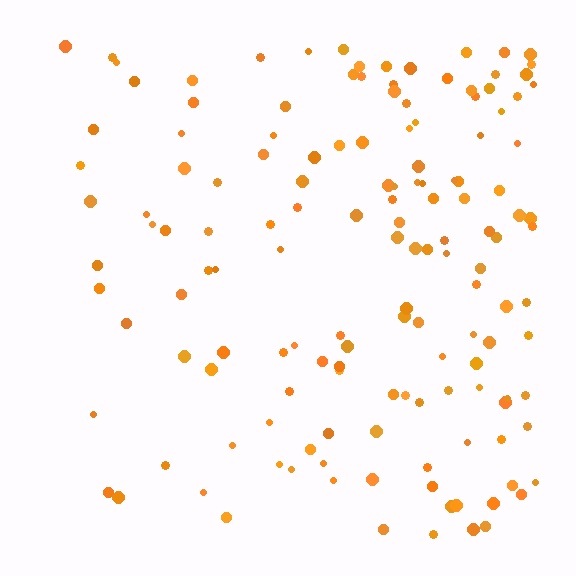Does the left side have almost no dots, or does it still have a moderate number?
Still a moderate number, just noticeably fewer than the right.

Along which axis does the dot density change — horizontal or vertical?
Horizontal.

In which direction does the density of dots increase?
From left to right, with the right side densest.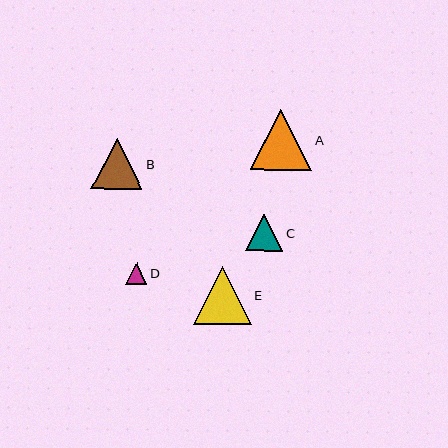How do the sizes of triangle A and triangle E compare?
Triangle A and triangle E are approximately the same size.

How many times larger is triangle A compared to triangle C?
Triangle A is approximately 1.6 times the size of triangle C.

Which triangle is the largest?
Triangle A is the largest with a size of approximately 61 pixels.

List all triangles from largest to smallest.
From largest to smallest: A, E, B, C, D.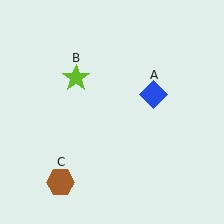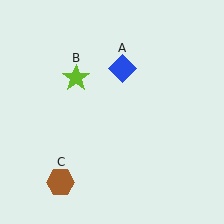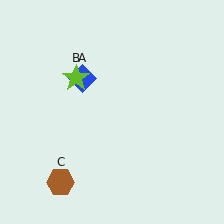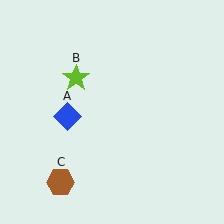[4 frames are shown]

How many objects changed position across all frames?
1 object changed position: blue diamond (object A).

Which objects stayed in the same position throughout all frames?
Lime star (object B) and brown hexagon (object C) remained stationary.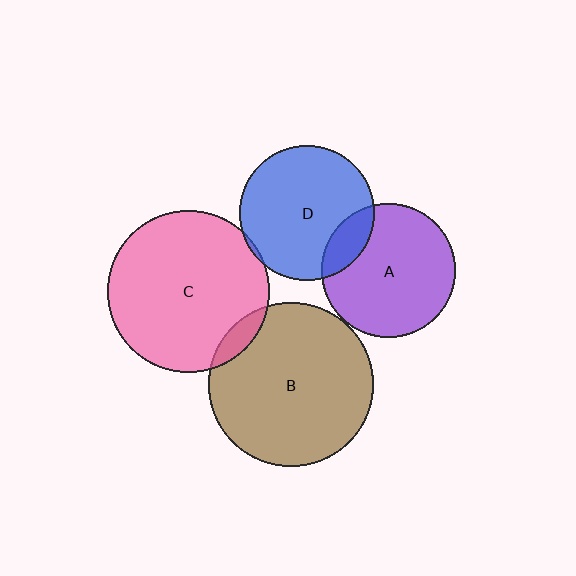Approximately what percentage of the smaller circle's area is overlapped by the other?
Approximately 5%.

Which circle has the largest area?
Circle B (brown).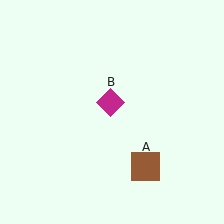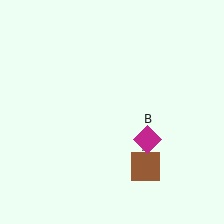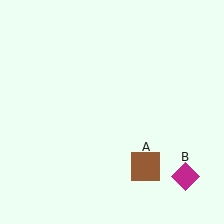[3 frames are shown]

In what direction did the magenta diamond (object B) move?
The magenta diamond (object B) moved down and to the right.